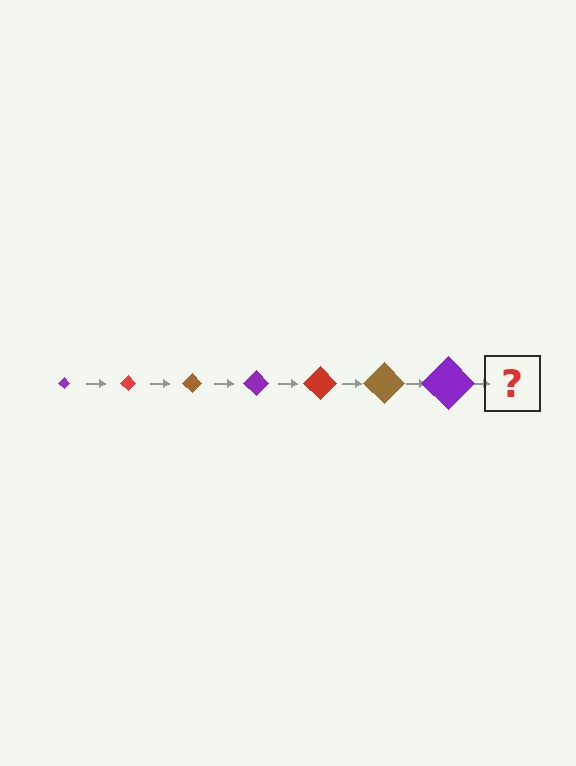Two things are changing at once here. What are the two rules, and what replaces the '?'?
The two rules are that the diamond grows larger each step and the color cycles through purple, red, and brown. The '?' should be a red diamond, larger than the previous one.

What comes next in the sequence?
The next element should be a red diamond, larger than the previous one.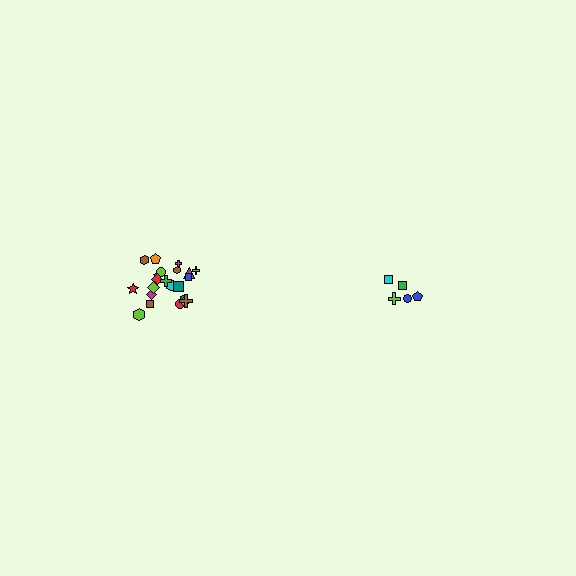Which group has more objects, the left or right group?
The left group.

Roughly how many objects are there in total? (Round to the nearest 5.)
Roughly 25 objects in total.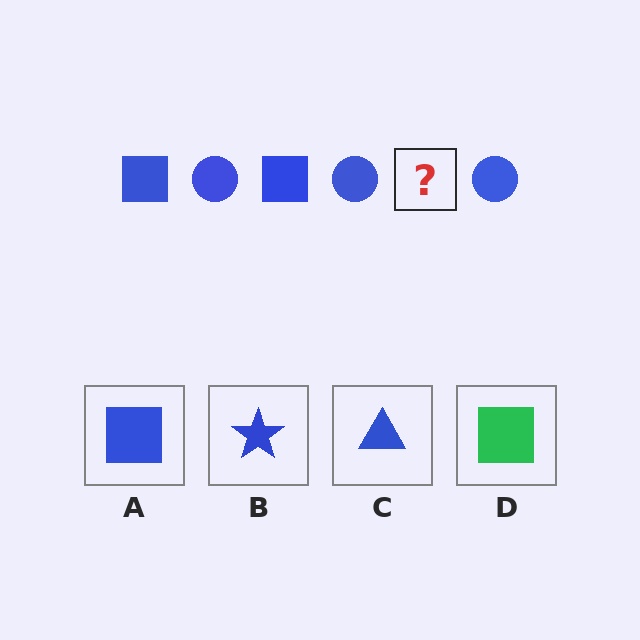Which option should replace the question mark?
Option A.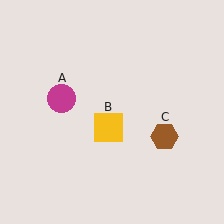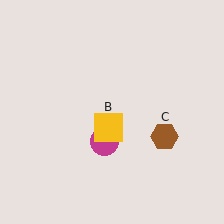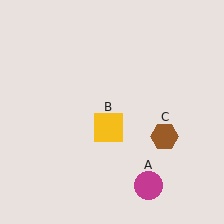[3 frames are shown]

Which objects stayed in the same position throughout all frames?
Yellow square (object B) and brown hexagon (object C) remained stationary.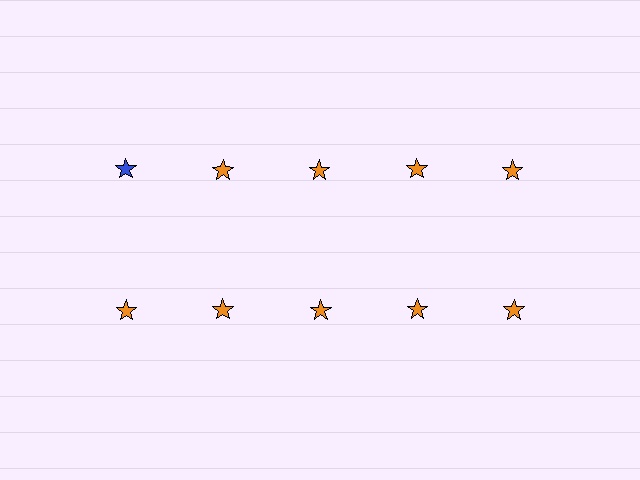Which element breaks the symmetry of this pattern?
The blue star in the top row, leftmost column breaks the symmetry. All other shapes are orange stars.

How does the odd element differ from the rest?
It has a different color: blue instead of orange.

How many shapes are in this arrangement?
There are 10 shapes arranged in a grid pattern.